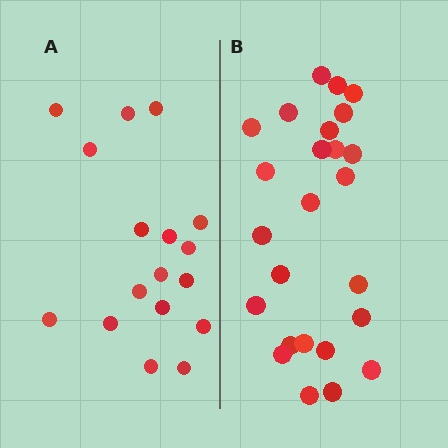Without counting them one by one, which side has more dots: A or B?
Region B (the right region) has more dots.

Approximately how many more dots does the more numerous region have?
Region B has roughly 8 or so more dots than region A.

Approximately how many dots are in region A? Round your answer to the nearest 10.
About 20 dots. (The exact count is 17, which rounds to 20.)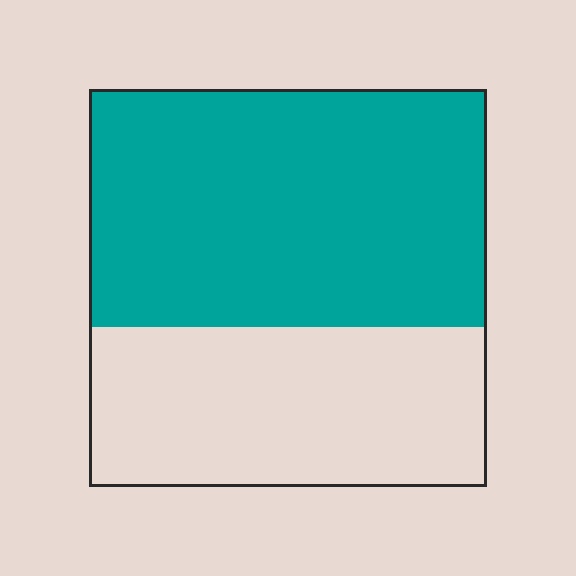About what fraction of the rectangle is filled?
About three fifths (3/5).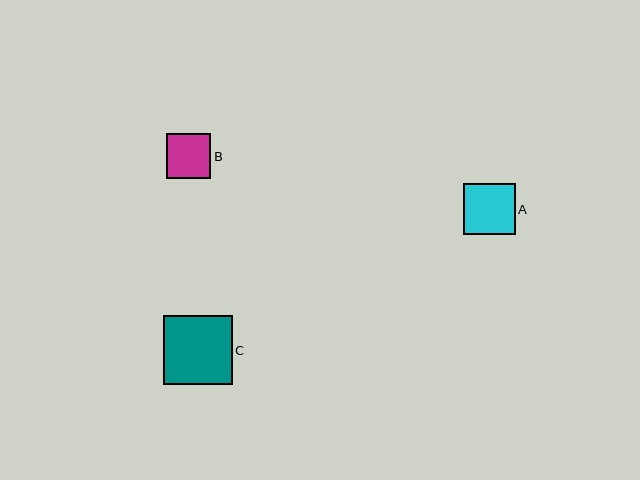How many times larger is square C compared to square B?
Square C is approximately 1.5 times the size of square B.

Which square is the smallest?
Square B is the smallest with a size of approximately 44 pixels.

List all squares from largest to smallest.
From largest to smallest: C, A, B.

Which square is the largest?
Square C is the largest with a size of approximately 69 pixels.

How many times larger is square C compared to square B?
Square C is approximately 1.5 times the size of square B.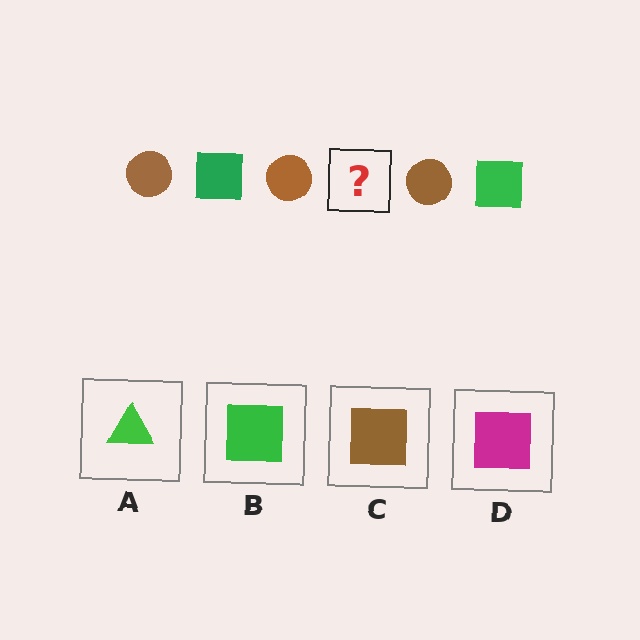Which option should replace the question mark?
Option B.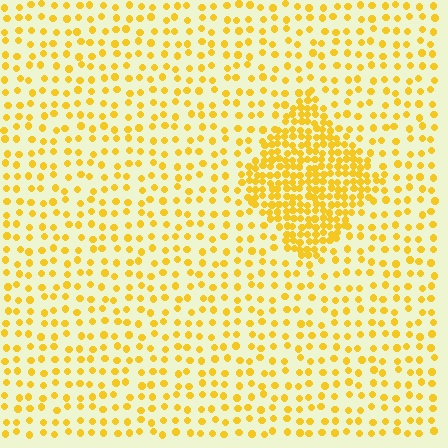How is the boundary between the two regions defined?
The boundary is defined by a change in element density (approximately 2.7x ratio). All elements are the same color, size, and shape.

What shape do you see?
I see a diamond.